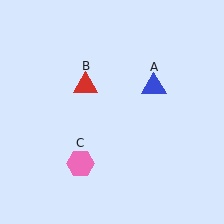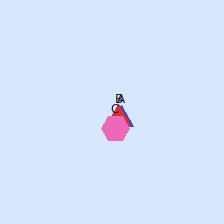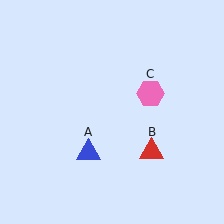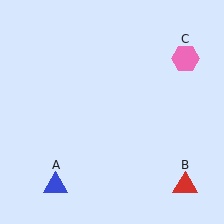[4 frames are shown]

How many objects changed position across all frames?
3 objects changed position: blue triangle (object A), red triangle (object B), pink hexagon (object C).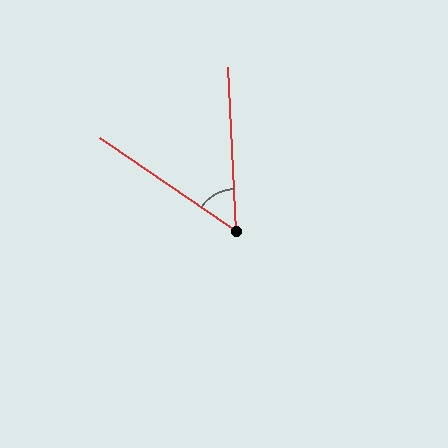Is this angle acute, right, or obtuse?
It is acute.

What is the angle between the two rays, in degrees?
Approximately 53 degrees.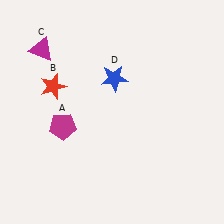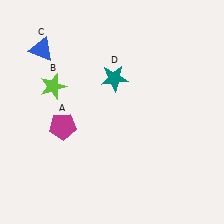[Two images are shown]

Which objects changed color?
B changed from red to lime. C changed from magenta to blue. D changed from blue to teal.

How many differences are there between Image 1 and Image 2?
There are 3 differences between the two images.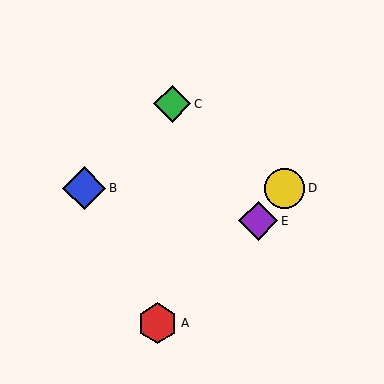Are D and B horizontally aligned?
Yes, both are at y≈188.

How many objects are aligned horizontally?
2 objects (B, D) are aligned horizontally.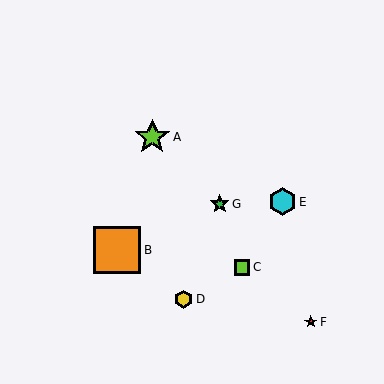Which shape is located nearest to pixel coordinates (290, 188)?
The cyan hexagon (labeled E) at (282, 202) is nearest to that location.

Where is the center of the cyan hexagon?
The center of the cyan hexagon is at (282, 202).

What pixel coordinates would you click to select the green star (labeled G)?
Click at (220, 204) to select the green star G.